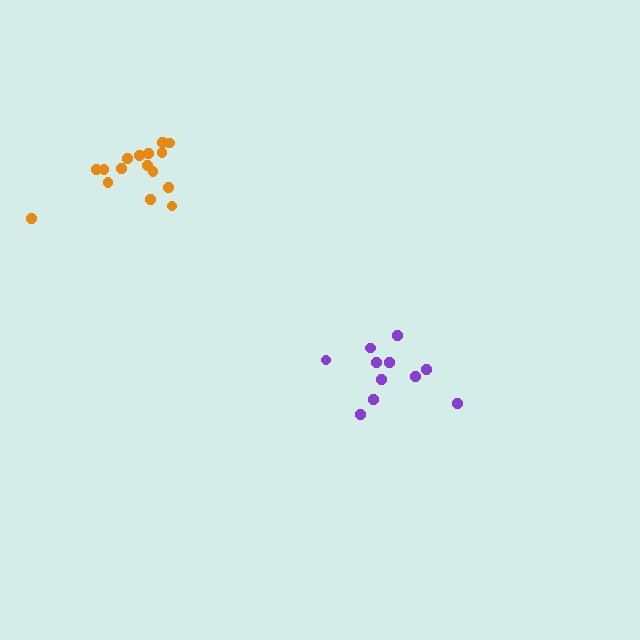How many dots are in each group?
Group 1: 11 dots, Group 2: 16 dots (27 total).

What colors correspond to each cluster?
The clusters are colored: purple, orange.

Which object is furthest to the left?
The orange cluster is leftmost.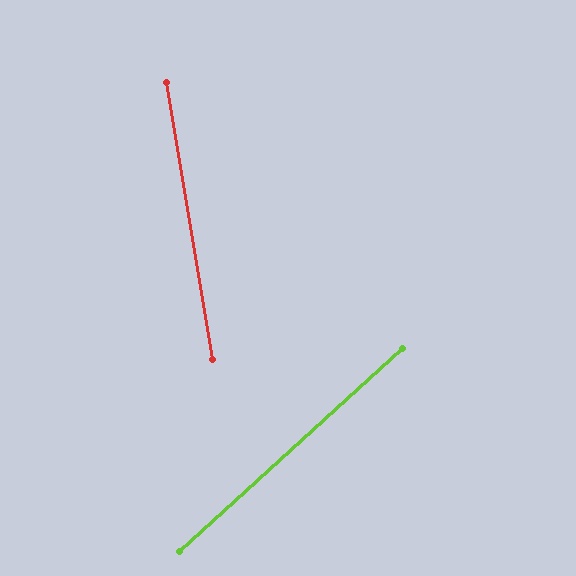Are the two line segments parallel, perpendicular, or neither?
Neither parallel nor perpendicular — they differ by about 57°.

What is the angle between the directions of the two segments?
Approximately 57 degrees.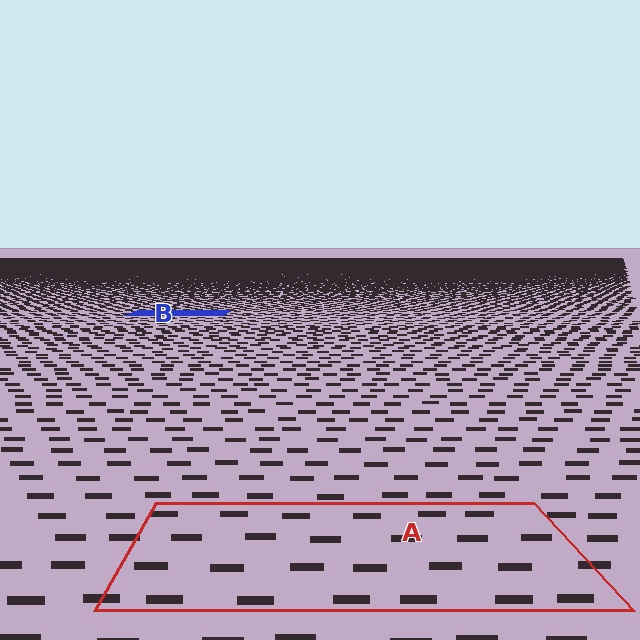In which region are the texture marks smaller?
The texture marks are smaller in region B, because it is farther away.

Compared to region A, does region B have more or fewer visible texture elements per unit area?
Region B has more texture elements per unit area — they are packed more densely because it is farther away.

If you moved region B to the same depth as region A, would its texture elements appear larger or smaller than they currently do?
They would appear larger. At a closer depth, the same texture elements are projected at a bigger on-screen size.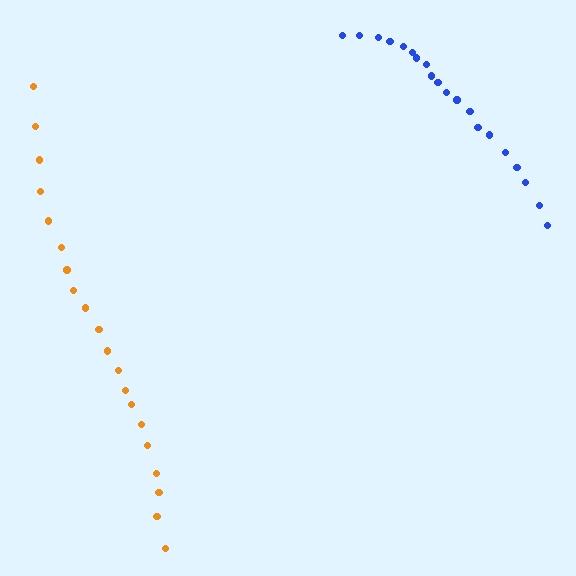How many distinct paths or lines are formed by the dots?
There are 2 distinct paths.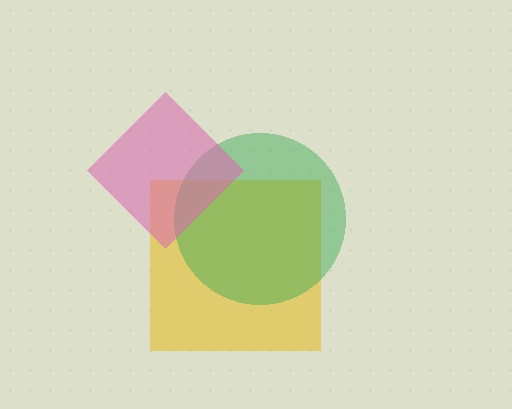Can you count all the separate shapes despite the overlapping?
Yes, there are 3 separate shapes.